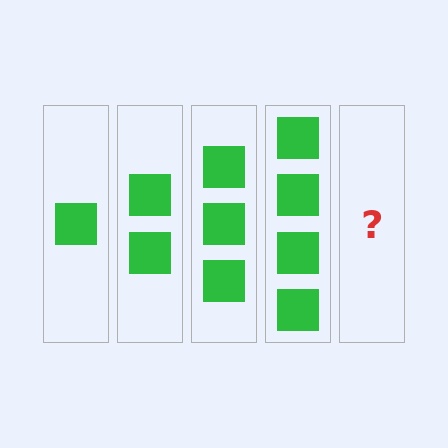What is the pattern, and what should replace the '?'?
The pattern is that each step adds one more square. The '?' should be 5 squares.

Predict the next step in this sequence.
The next step is 5 squares.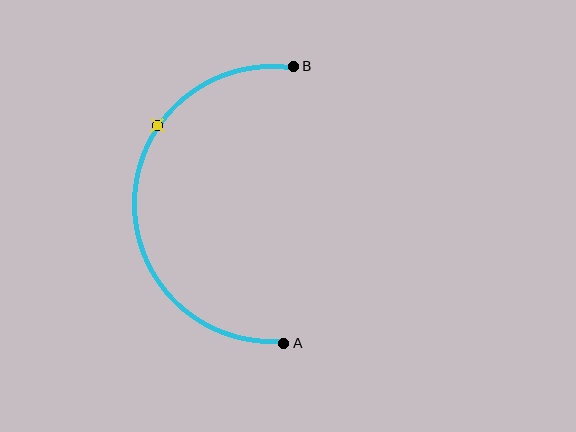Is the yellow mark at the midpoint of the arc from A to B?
No. The yellow mark lies on the arc but is closer to endpoint B. The arc midpoint would be at the point on the curve equidistant along the arc from both A and B.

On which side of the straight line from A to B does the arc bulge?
The arc bulges to the left of the straight line connecting A and B.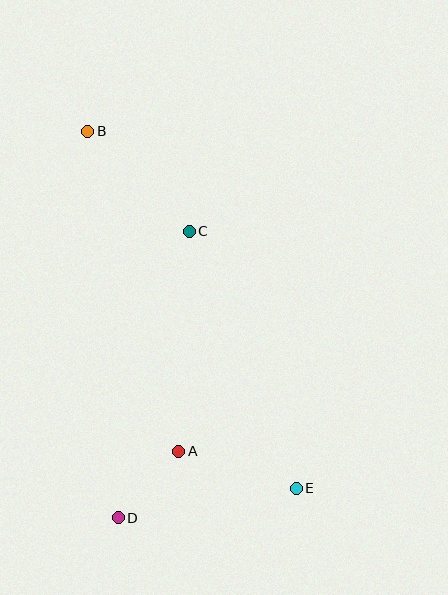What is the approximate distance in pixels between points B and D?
The distance between B and D is approximately 388 pixels.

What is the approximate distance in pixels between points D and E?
The distance between D and E is approximately 180 pixels.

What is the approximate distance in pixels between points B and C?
The distance between B and C is approximately 142 pixels.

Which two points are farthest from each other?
Points B and E are farthest from each other.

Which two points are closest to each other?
Points A and D are closest to each other.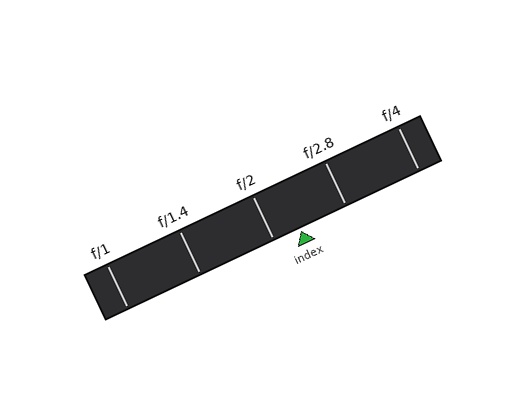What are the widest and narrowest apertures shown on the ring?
The widest aperture shown is f/1 and the narrowest is f/4.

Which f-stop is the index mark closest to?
The index mark is closest to f/2.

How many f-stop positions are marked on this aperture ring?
There are 5 f-stop positions marked.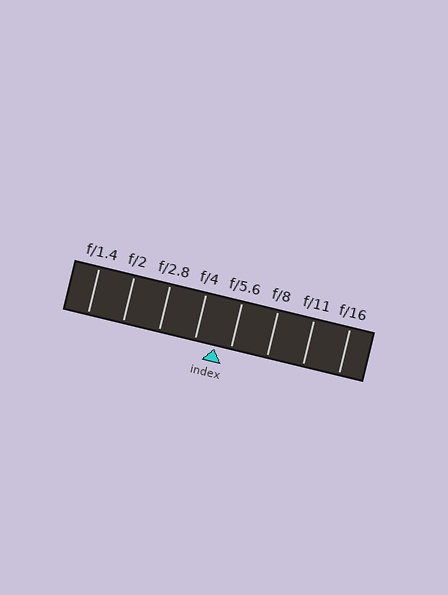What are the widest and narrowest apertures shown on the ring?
The widest aperture shown is f/1.4 and the narrowest is f/16.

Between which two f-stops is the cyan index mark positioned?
The index mark is between f/4 and f/5.6.